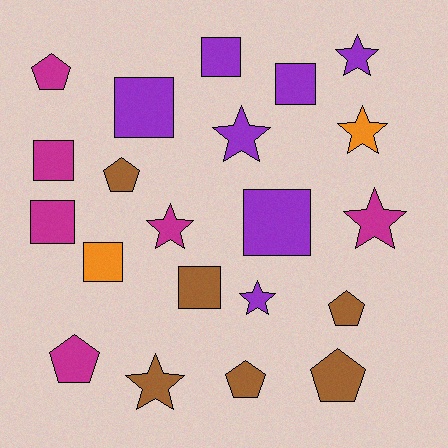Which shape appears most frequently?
Square, with 8 objects.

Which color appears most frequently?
Purple, with 7 objects.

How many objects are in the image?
There are 21 objects.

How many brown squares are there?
There is 1 brown square.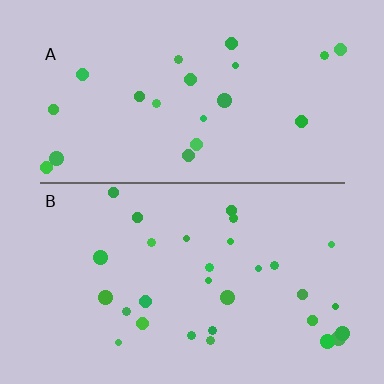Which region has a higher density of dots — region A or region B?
B (the bottom).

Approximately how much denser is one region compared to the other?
Approximately 1.5× — region B over region A.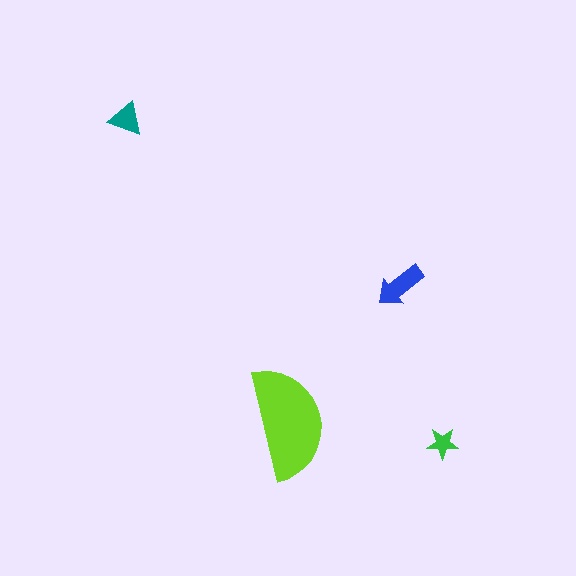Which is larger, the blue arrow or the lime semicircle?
The lime semicircle.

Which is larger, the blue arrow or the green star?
The blue arrow.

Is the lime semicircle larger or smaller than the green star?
Larger.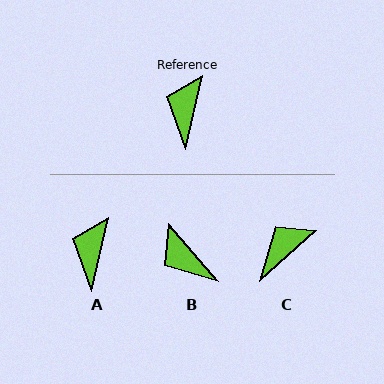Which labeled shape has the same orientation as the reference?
A.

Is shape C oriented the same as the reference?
No, it is off by about 35 degrees.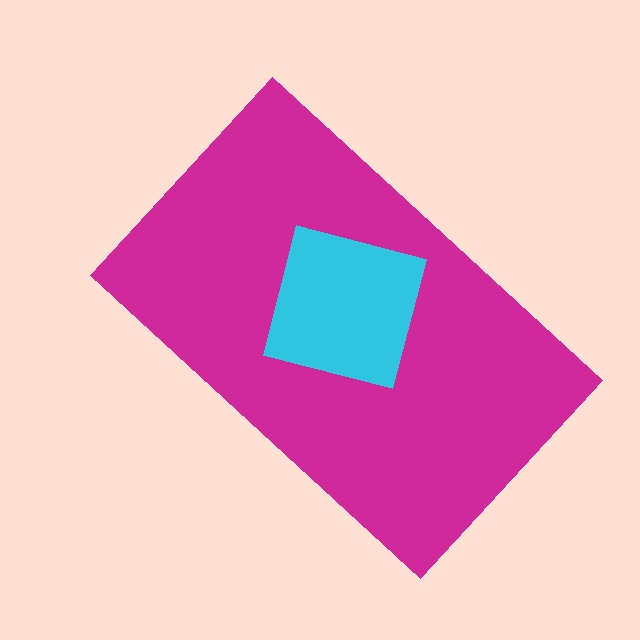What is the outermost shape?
The magenta rectangle.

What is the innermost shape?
The cyan square.